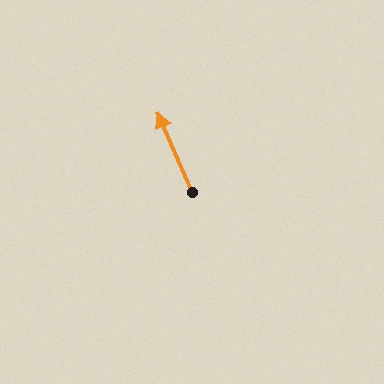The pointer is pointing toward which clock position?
Roughly 11 o'clock.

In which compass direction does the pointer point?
Northwest.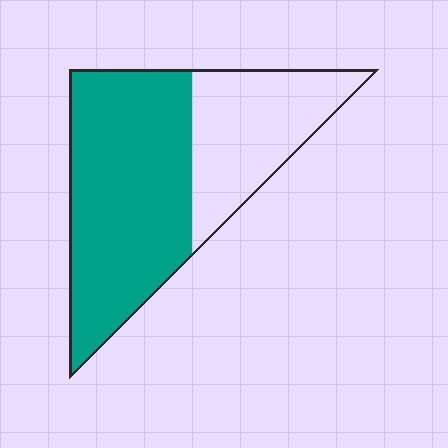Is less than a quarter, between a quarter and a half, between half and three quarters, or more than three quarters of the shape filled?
Between half and three quarters.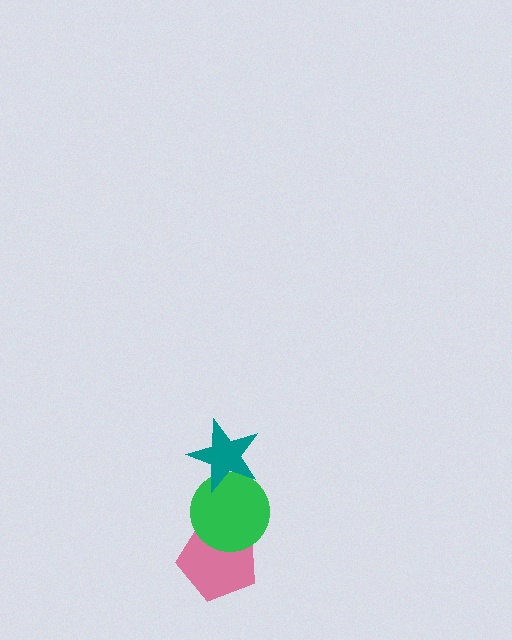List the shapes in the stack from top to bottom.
From top to bottom: the teal star, the green circle, the pink pentagon.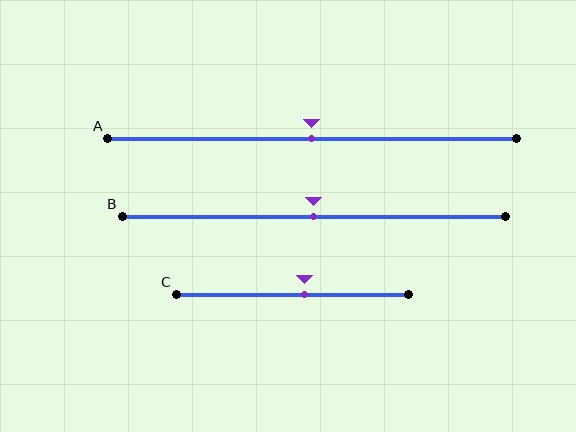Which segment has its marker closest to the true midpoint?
Segment A has its marker closest to the true midpoint.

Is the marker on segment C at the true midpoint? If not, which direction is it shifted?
No, the marker on segment C is shifted to the right by about 5% of the segment length.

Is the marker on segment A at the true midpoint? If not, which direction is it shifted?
Yes, the marker on segment A is at the true midpoint.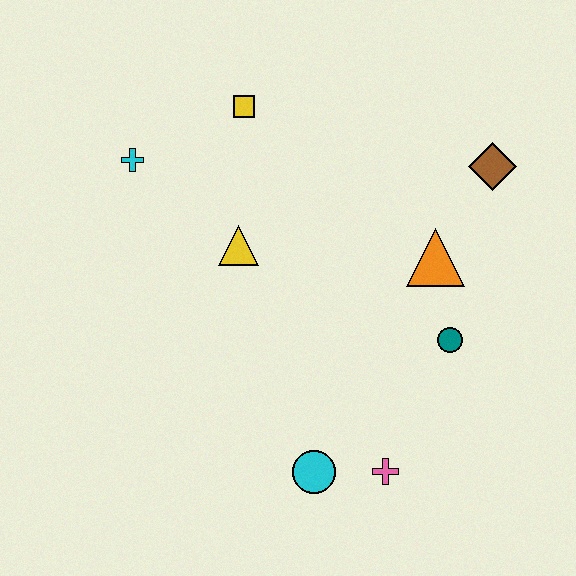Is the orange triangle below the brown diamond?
Yes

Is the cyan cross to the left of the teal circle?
Yes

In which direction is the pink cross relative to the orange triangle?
The pink cross is below the orange triangle.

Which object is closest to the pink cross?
The cyan circle is closest to the pink cross.